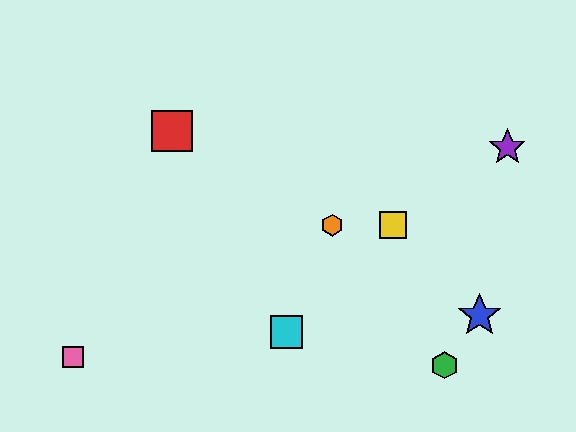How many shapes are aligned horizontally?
2 shapes (the yellow square, the orange hexagon) are aligned horizontally.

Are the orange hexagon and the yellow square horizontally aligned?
Yes, both are at y≈225.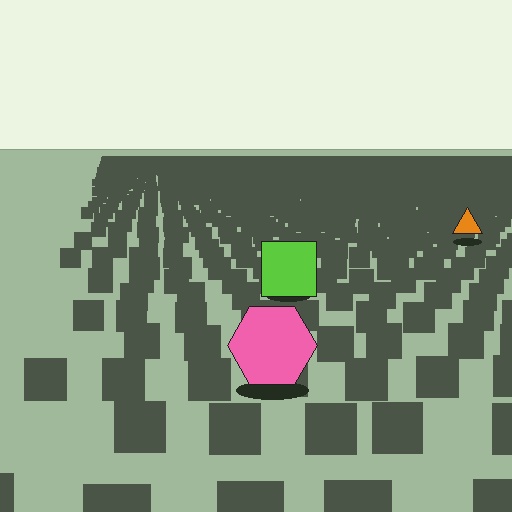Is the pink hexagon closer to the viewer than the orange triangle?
Yes. The pink hexagon is closer — you can tell from the texture gradient: the ground texture is coarser near it.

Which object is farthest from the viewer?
The orange triangle is farthest from the viewer. It appears smaller and the ground texture around it is denser.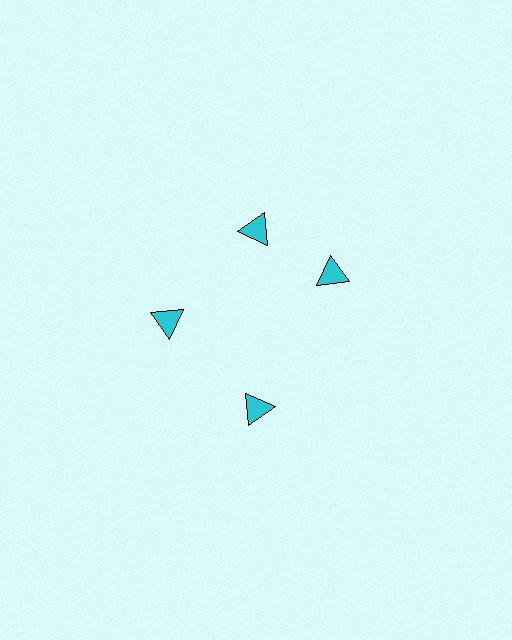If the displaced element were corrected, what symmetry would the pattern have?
It would have 4-fold rotational symmetry — the pattern would map onto itself every 90 degrees.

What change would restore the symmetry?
The symmetry would be restored by rotating it back into even spacing with its neighbors so that all 4 triangles sit at equal angles and equal distance from the center.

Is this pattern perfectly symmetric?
No. The 4 cyan triangles are arranged in a ring, but one element near the 3 o'clock position is rotated out of alignment along the ring, breaking the 4-fold rotational symmetry.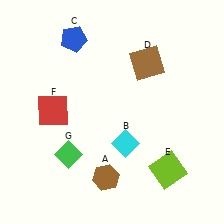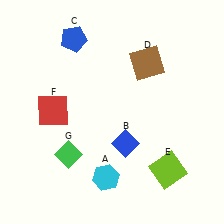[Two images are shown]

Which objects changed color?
A changed from brown to cyan. B changed from cyan to blue.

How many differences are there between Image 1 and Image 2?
There are 2 differences between the two images.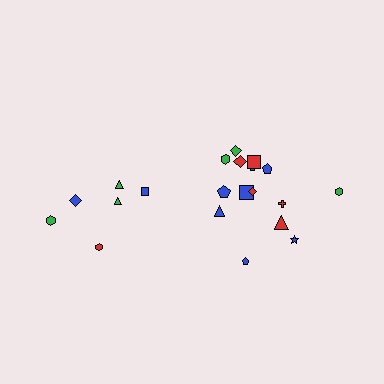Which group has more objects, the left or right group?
The right group.